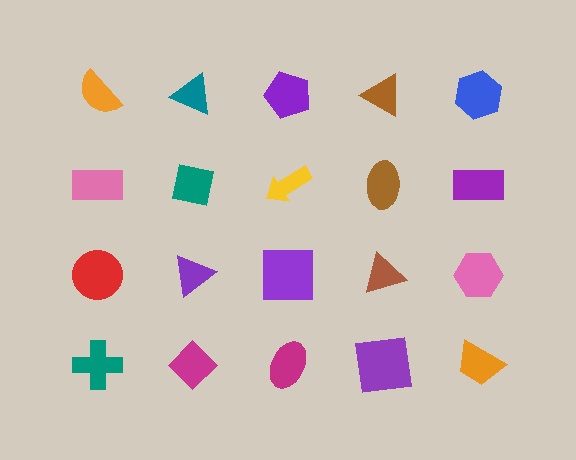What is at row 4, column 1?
A teal cross.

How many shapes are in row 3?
5 shapes.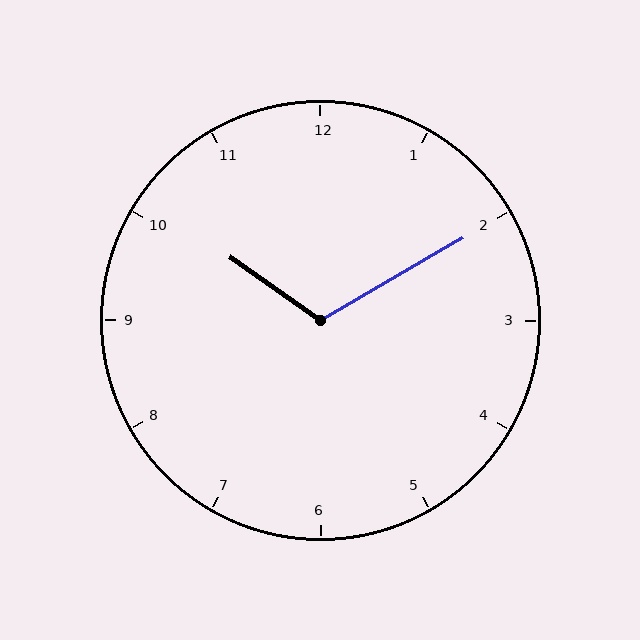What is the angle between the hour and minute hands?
Approximately 115 degrees.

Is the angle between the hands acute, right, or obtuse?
It is obtuse.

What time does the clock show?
10:10.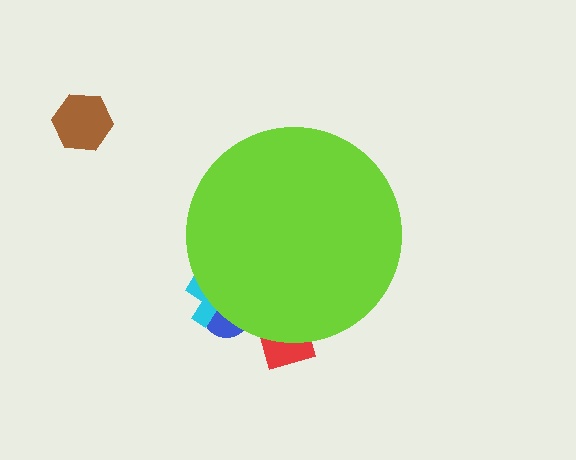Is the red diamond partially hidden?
Yes, the red diamond is partially hidden behind the lime circle.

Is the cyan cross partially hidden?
Yes, the cyan cross is partially hidden behind the lime circle.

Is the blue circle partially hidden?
Yes, the blue circle is partially hidden behind the lime circle.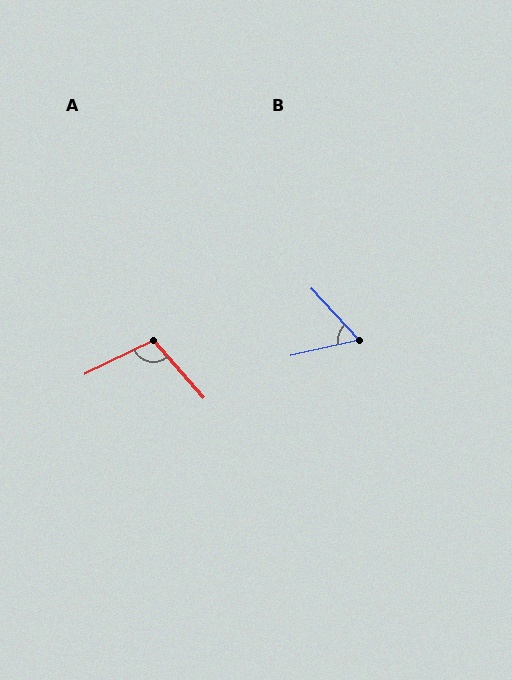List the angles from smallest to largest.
B (61°), A (105°).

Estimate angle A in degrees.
Approximately 105 degrees.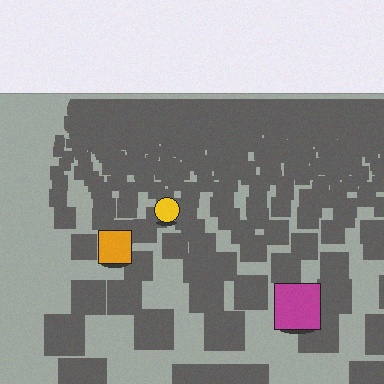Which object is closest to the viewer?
The magenta square is closest. The texture marks near it are larger and more spread out.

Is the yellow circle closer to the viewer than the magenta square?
No. The magenta square is closer — you can tell from the texture gradient: the ground texture is coarser near it.